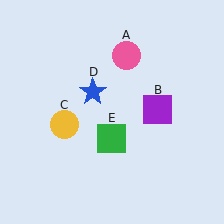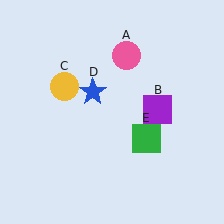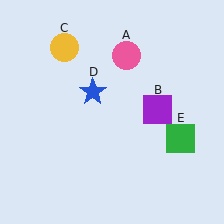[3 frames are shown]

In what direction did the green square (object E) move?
The green square (object E) moved right.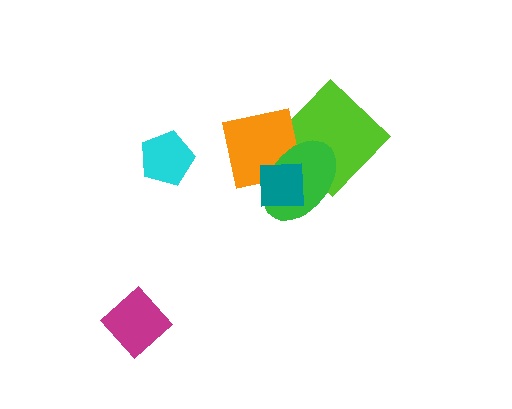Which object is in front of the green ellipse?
The teal square is in front of the green ellipse.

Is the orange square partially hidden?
Yes, it is partially covered by another shape.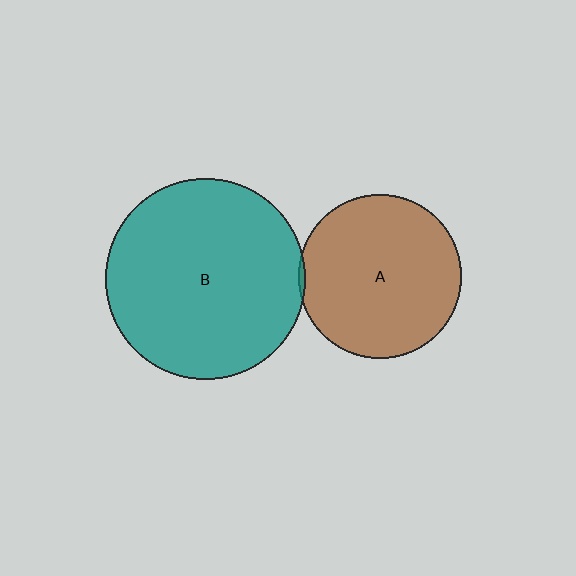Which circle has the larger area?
Circle B (teal).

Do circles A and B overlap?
Yes.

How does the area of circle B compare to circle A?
Approximately 1.5 times.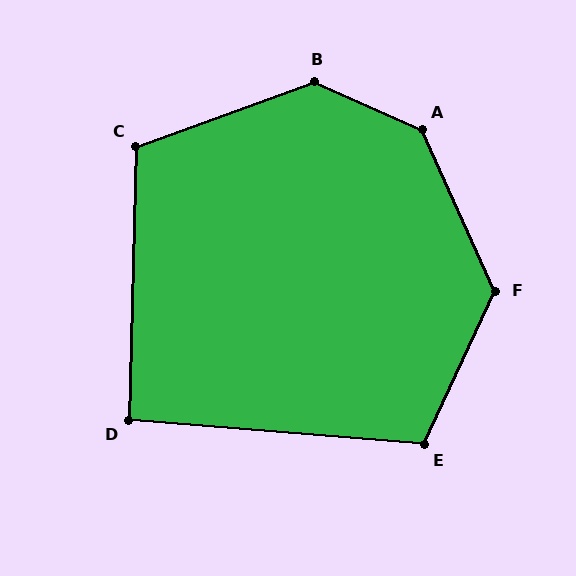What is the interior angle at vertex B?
Approximately 136 degrees (obtuse).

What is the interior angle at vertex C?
Approximately 111 degrees (obtuse).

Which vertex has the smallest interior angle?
D, at approximately 93 degrees.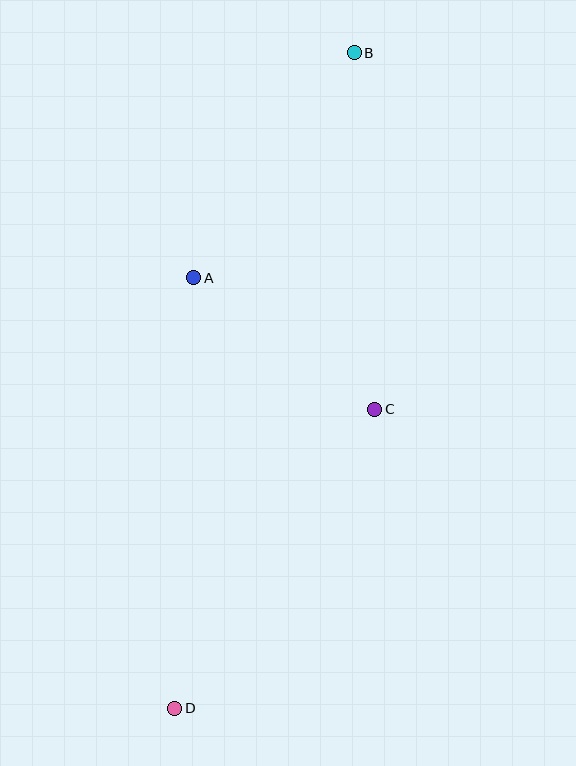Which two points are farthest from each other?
Points B and D are farthest from each other.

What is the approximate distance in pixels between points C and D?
The distance between C and D is approximately 360 pixels.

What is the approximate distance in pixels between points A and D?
The distance between A and D is approximately 431 pixels.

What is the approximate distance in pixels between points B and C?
The distance between B and C is approximately 357 pixels.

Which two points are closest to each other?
Points A and C are closest to each other.